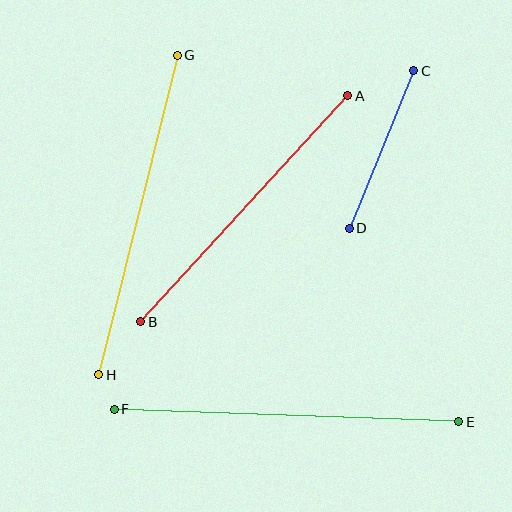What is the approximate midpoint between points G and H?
The midpoint is at approximately (138, 215) pixels.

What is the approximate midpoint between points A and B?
The midpoint is at approximately (244, 209) pixels.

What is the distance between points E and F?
The distance is approximately 344 pixels.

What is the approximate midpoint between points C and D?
The midpoint is at approximately (382, 150) pixels.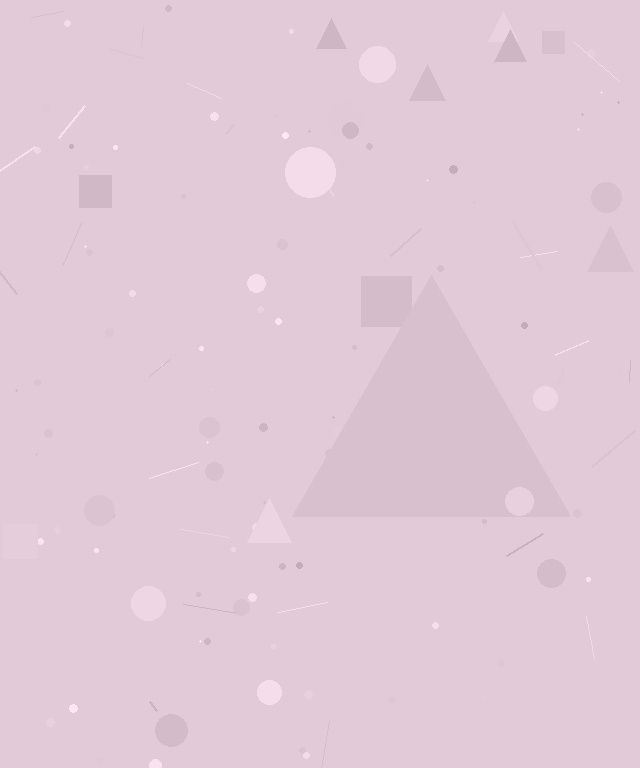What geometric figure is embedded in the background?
A triangle is embedded in the background.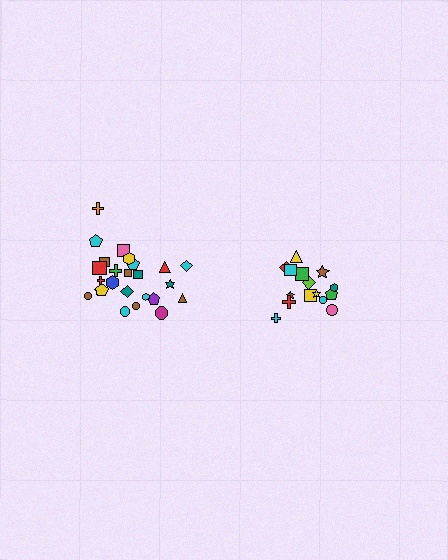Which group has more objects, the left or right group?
The left group.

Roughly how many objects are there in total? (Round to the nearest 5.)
Roughly 40 objects in total.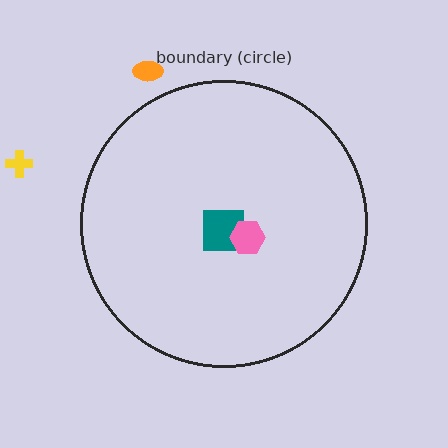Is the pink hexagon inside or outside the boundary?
Inside.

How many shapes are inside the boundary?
2 inside, 2 outside.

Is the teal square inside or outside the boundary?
Inside.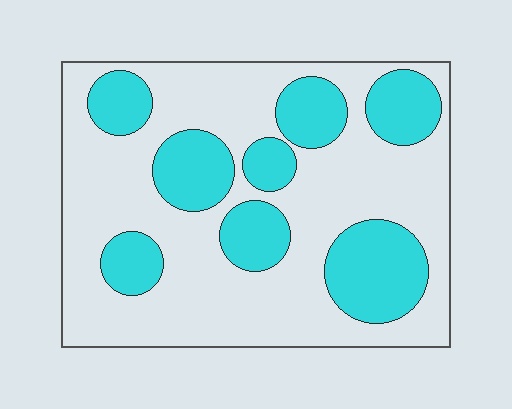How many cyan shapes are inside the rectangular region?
8.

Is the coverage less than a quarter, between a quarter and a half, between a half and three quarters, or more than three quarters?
Between a quarter and a half.